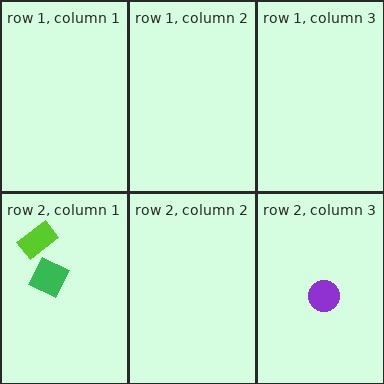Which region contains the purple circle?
The row 2, column 3 region.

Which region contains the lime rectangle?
The row 2, column 1 region.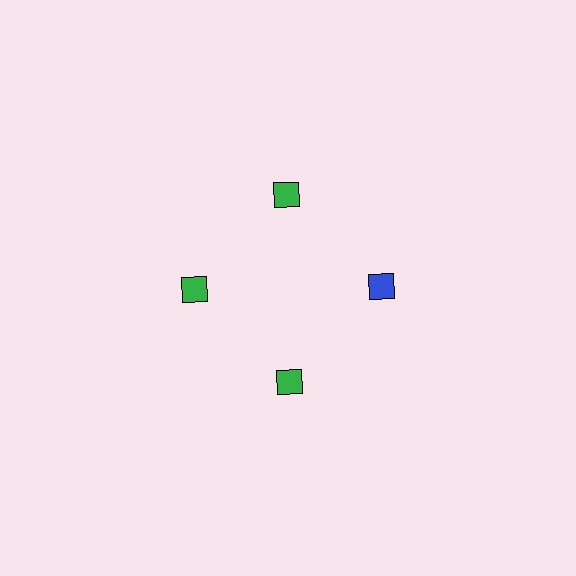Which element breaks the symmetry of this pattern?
The blue diamond at roughly the 3 o'clock position breaks the symmetry. All other shapes are green diamonds.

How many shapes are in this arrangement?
There are 4 shapes arranged in a ring pattern.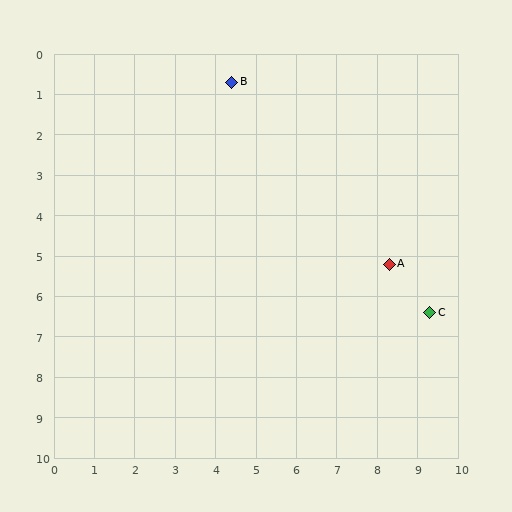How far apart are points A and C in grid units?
Points A and C are about 1.6 grid units apart.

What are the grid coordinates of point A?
Point A is at approximately (8.3, 5.2).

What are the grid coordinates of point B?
Point B is at approximately (4.4, 0.7).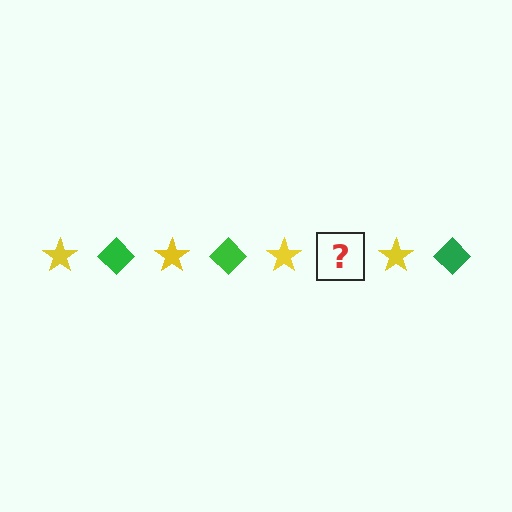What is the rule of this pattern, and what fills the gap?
The rule is that the pattern alternates between yellow star and green diamond. The gap should be filled with a green diamond.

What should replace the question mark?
The question mark should be replaced with a green diamond.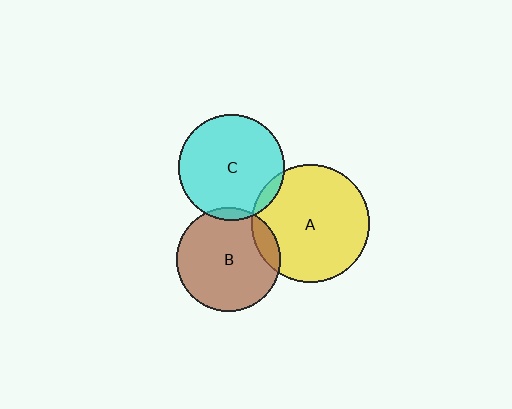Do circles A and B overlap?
Yes.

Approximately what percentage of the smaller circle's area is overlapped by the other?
Approximately 10%.